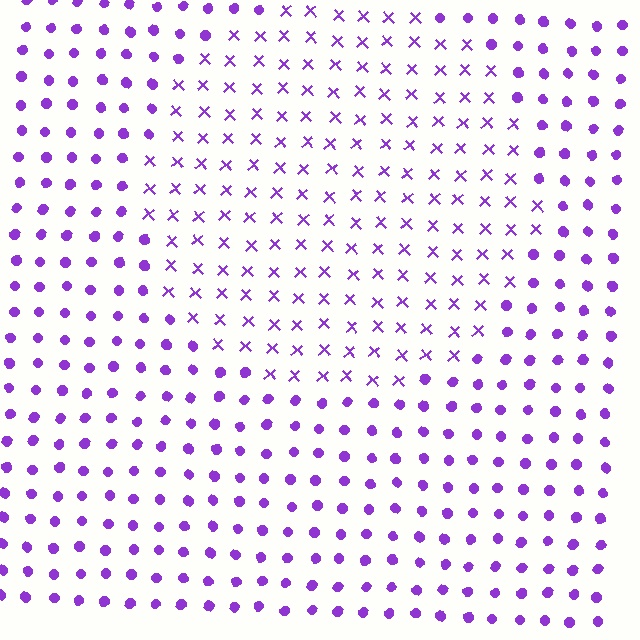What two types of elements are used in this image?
The image uses X marks inside the circle region and circles outside it.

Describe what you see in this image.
The image is filled with small purple elements arranged in a uniform grid. A circle-shaped region contains X marks, while the surrounding area contains circles. The boundary is defined purely by the change in element shape.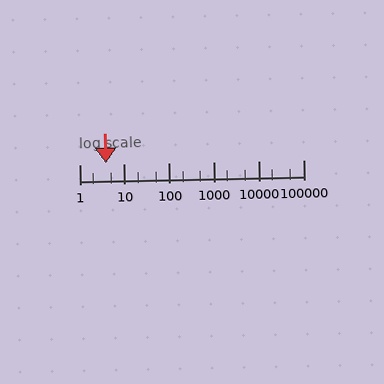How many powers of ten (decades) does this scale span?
The scale spans 5 decades, from 1 to 100000.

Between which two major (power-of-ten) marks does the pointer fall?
The pointer is between 1 and 10.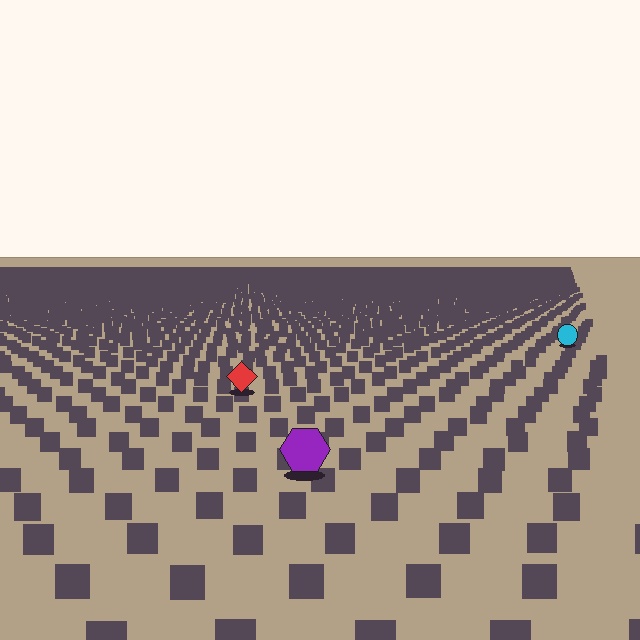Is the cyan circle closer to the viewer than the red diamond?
No. The red diamond is closer — you can tell from the texture gradient: the ground texture is coarser near it.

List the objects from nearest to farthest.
From nearest to farthest: the purple hexagon, the red diamond, the cyan circle.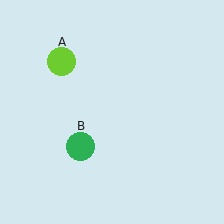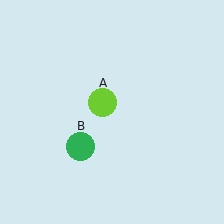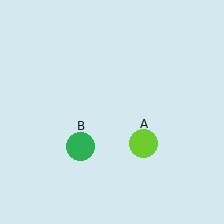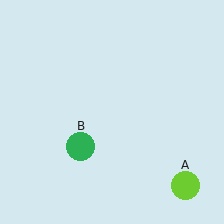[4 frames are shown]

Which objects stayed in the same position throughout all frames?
Green circle (object B) remained stationary.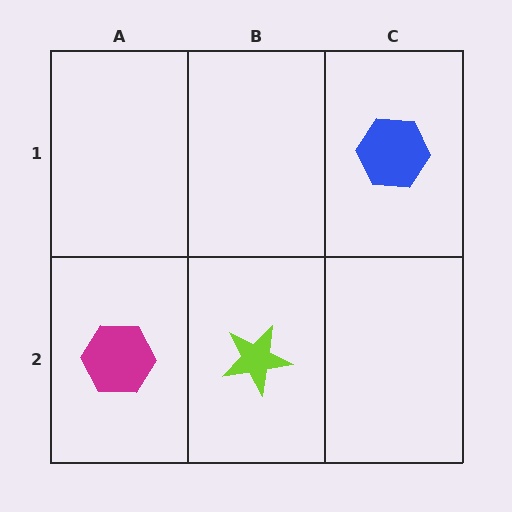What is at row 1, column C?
A blue hexagon.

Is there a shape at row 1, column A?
No, that cell is empty.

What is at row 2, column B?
A lime star.